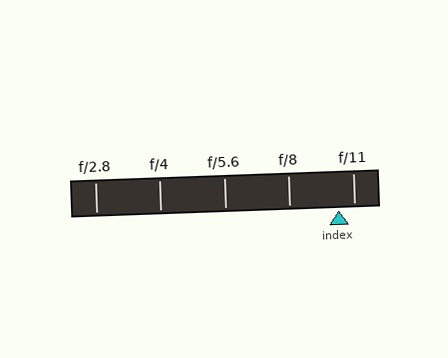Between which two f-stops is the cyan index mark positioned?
The index mark is between f/8 and f/11.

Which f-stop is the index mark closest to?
The index mark is closest to f/11.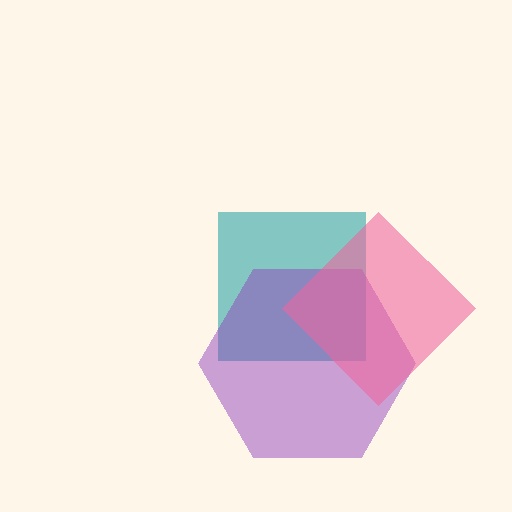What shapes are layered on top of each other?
The layered shapes are: a teal square, a purple hexagon, a pink diamond.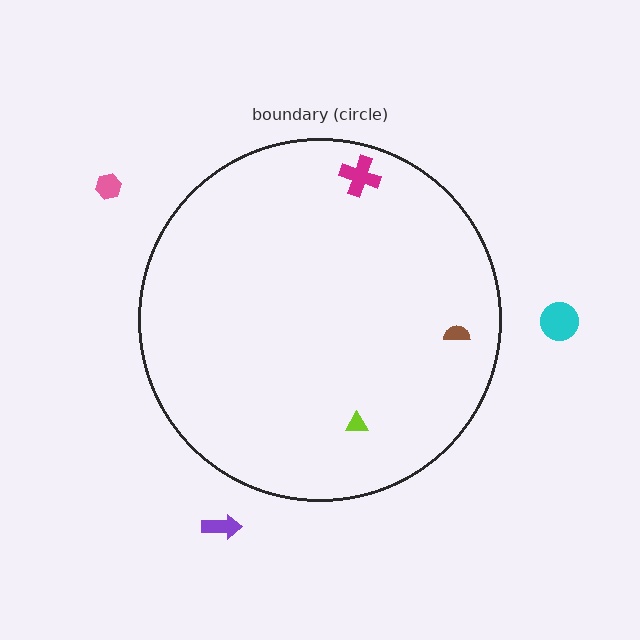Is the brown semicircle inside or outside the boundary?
Inside.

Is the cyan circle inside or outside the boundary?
Outside.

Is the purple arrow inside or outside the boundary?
Outside.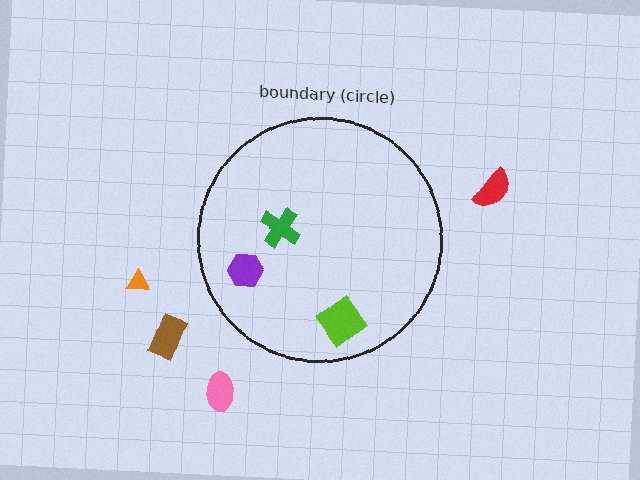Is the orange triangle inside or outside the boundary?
Outside.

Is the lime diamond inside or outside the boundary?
Inside.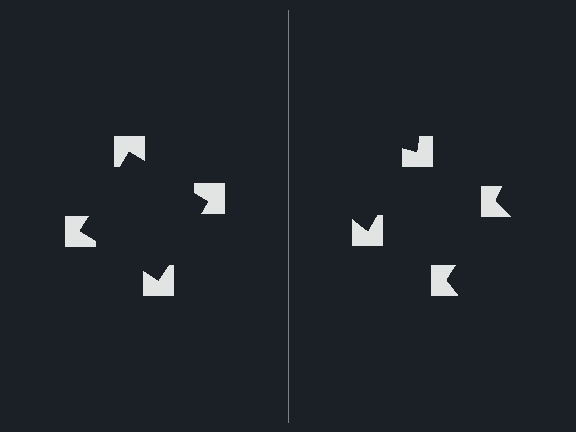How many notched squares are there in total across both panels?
8 — 4 on each side.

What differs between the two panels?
The notched squares are positioned identically on both sides; only the wedge orientations differ. On the left they align to a square; on the right they are misaligned.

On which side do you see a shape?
An illusory square appears on the left side. On the right side the wedge cuts are rotated, so no coherent shape forms.